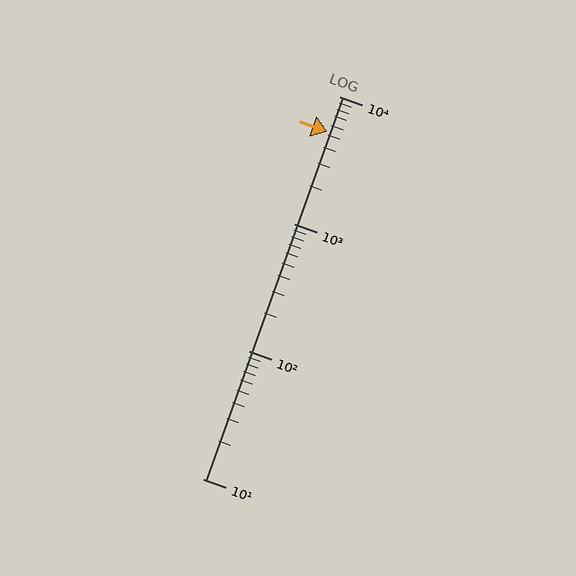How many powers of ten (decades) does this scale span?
The scale spans 3 decades, from 10 to 10000.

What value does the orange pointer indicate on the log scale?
The pointer indicates approximately 5300.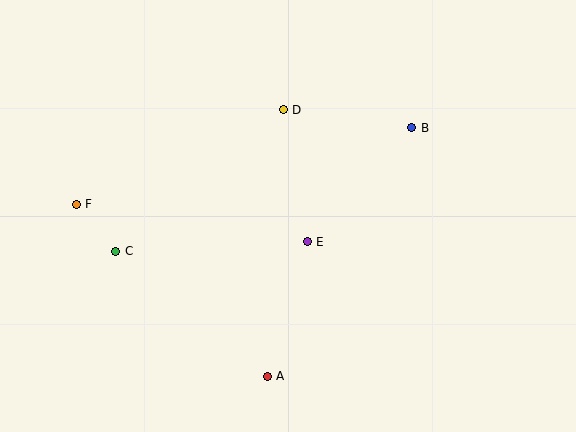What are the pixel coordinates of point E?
Point E is at (307, 242).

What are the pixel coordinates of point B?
Point B is at (412, 128).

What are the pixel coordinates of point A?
Point A is at (267, 376).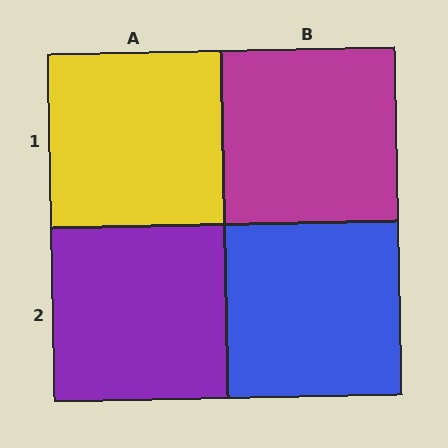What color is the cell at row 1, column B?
Magenta.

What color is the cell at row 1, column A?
Yellow.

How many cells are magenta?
1 cell is magenta.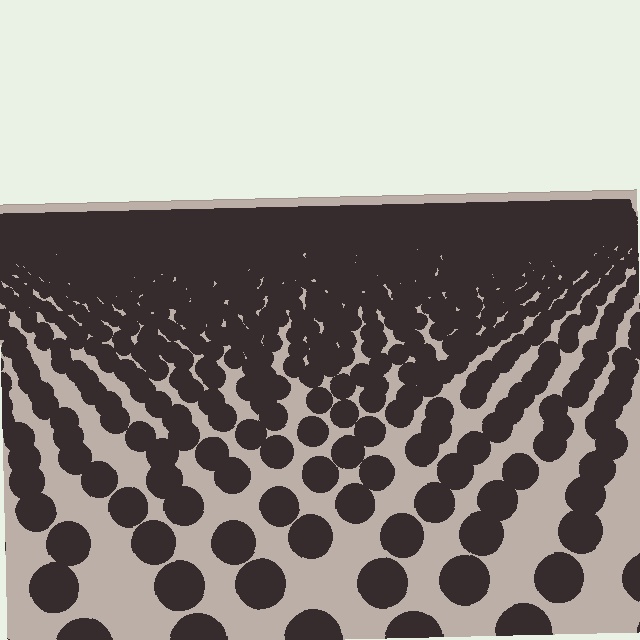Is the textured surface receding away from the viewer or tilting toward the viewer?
The surface is receding away from the viewer. Texture elements get smaller and denser toward the top.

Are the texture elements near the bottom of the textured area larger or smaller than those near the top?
Larger. Near the bottom, elements are closer to the viewer and appear at a bigger on-screen size.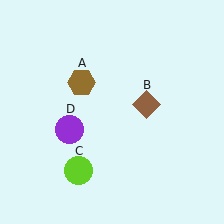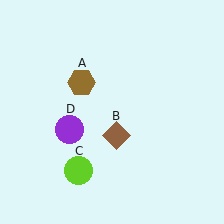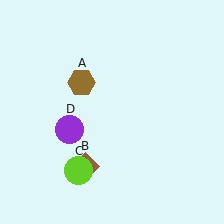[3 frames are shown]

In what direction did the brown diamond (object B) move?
The brown diamond (object B) moved down and to the left.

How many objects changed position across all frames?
1 object changed position: brown diamond (object B).